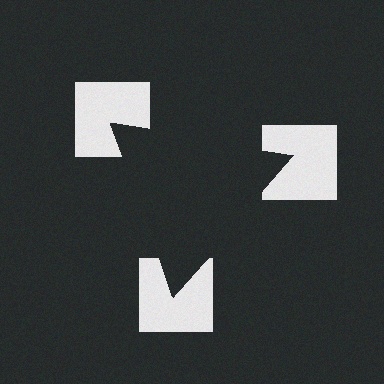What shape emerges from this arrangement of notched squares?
An illusory triangle — its edges are inferred from the aligned wedge cuts in the notched squares, not physically drawn.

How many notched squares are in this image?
There are 3 — one at each vertex of the illusory triangle.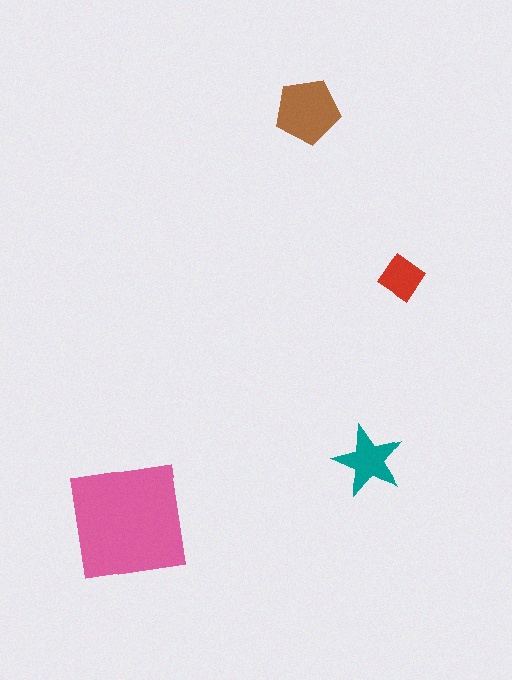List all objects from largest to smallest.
The pink square, the brown pentagon, the teal star, the red diamond.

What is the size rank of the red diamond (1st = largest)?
4th.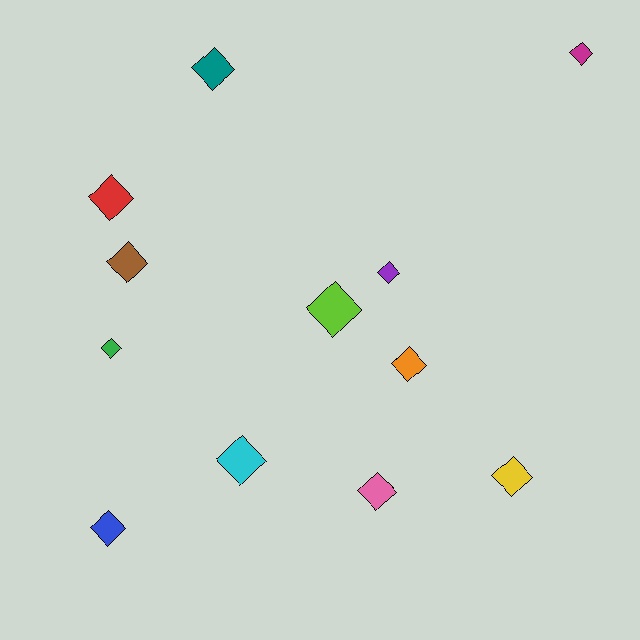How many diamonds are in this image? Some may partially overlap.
There are 12 diamonds.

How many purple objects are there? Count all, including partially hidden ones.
There is 1 purple object.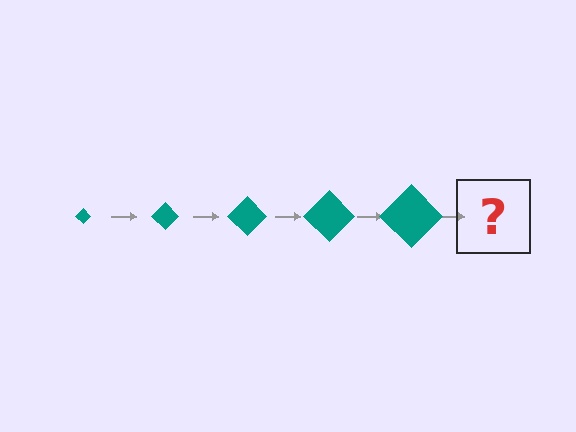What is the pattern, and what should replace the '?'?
The pattern is that the diamond gets progressively larger each step. The '?' should be a teal diamond, larger than the previous one.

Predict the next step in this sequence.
The next step is a teal diamond, larger than the previous one.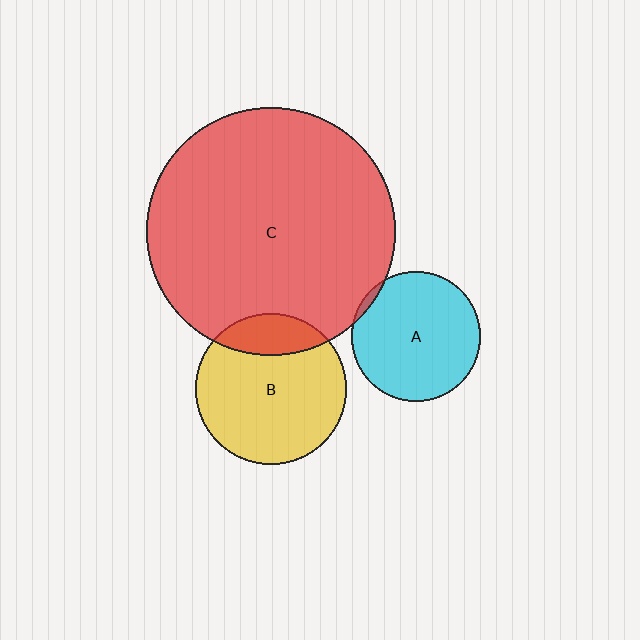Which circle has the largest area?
Circle C (red).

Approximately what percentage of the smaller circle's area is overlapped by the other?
Approximately 5%.